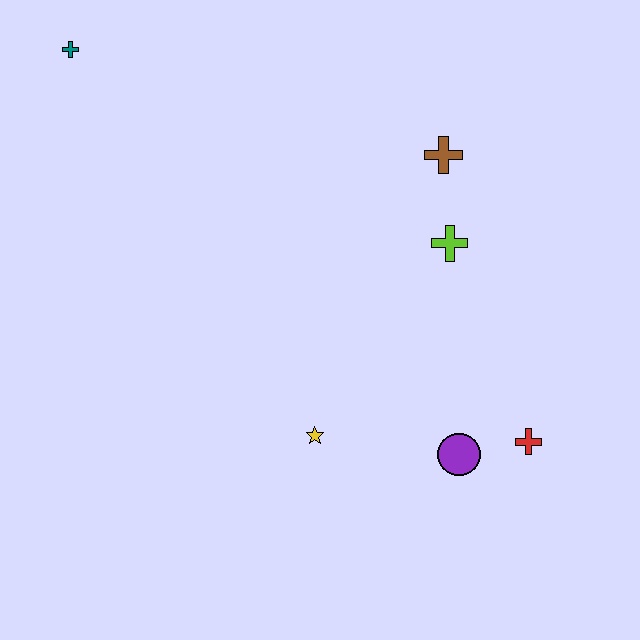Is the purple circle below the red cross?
Yes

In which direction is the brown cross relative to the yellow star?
The brown cross is above the yellow star.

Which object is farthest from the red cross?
The teal cross is farthest from the red cross.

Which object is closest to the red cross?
The purple circle is closest to the red cross.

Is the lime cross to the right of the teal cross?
Yes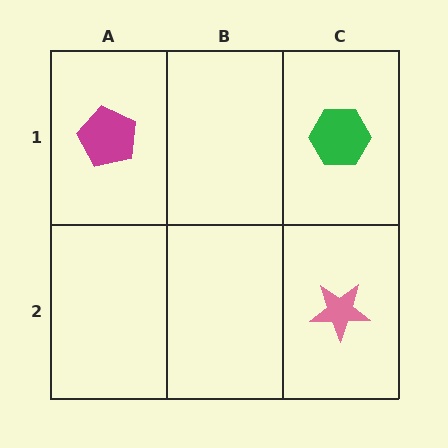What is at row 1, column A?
A magenta pentagon.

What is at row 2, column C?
A pink star.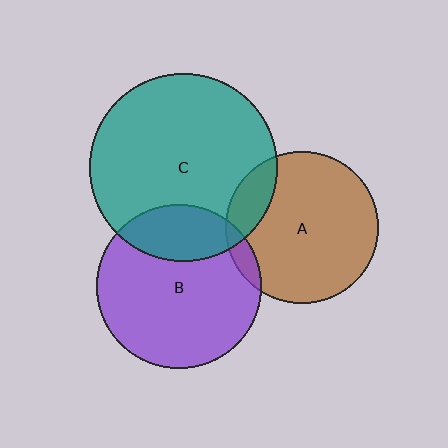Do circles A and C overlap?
Yes.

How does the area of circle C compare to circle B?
Approximately 1.3 times.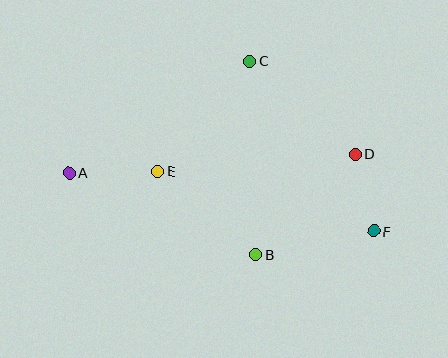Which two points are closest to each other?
Points D and F are closest to each other.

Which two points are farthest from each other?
Points A and F are farthest from each other.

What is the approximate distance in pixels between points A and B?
The distance between A and B is approximately 204 pixels.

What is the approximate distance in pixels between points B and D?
The distance between B and D is approximately 141 pixels.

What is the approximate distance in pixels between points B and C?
The distance between B and C is approximately 193 pixels.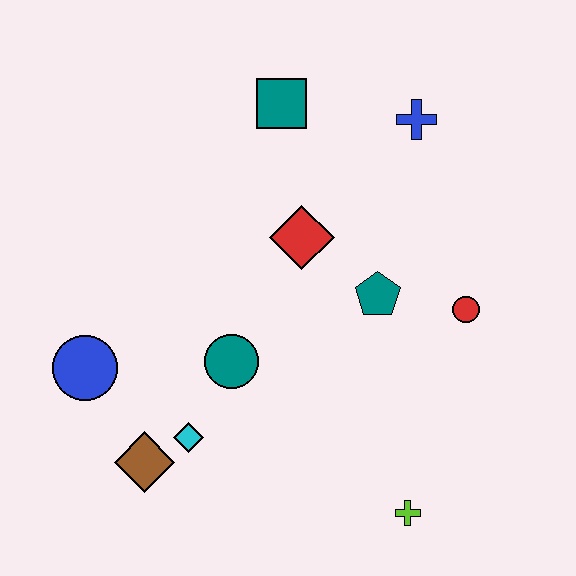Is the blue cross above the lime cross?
Yes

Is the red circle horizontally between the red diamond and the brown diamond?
No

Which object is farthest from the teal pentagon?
The blue circle is farthest from the teal pentagon.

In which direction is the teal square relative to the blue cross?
The teal square is to the left of the blue cross.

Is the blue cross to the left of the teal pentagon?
No